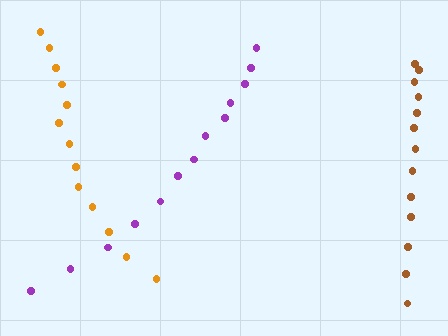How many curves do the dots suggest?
There are 3 distinct paths.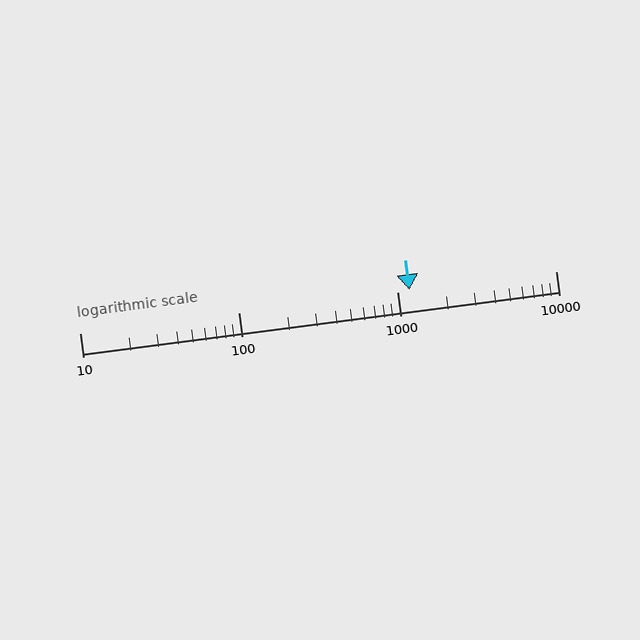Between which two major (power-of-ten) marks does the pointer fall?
The pointer is between 1000 and 10000.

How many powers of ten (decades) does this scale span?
The scale spans 3 decades, from 10 to 10000.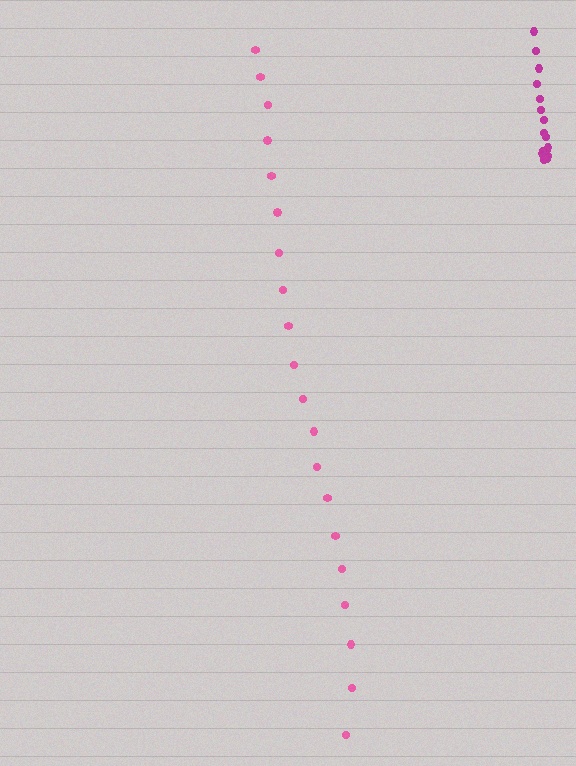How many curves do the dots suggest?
There are 2 distinct paths.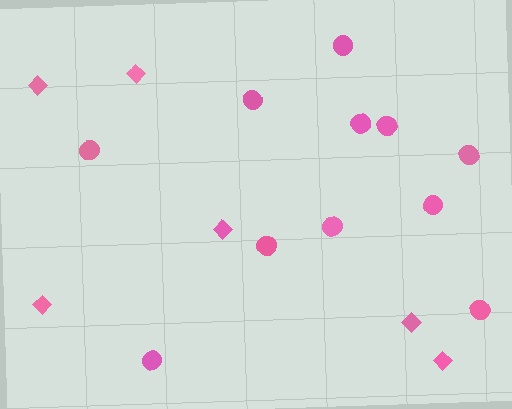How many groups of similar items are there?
There are 2 groups: one group of diamonds (6) and one group of circles (11).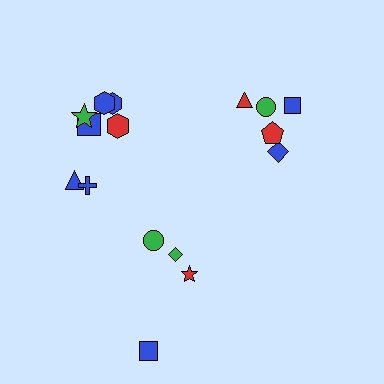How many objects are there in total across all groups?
There are 16 objects.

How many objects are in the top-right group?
There are 5 objects.